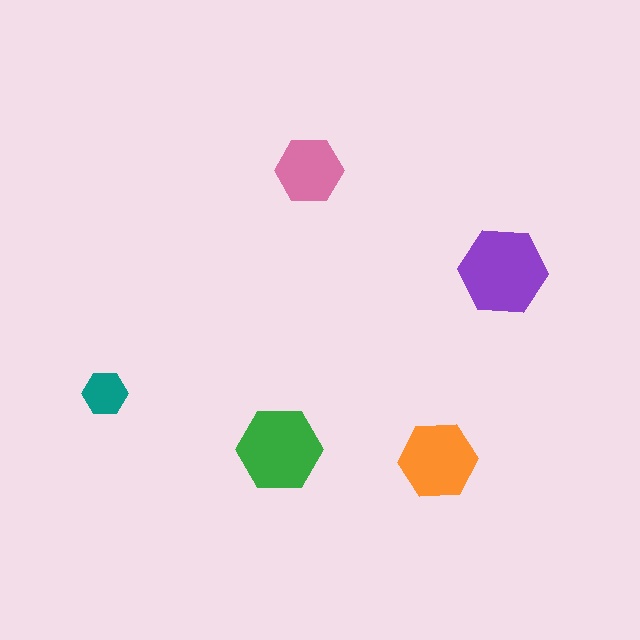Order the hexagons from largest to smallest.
the purple one, the green one, the orange one, the pink one, the teal one.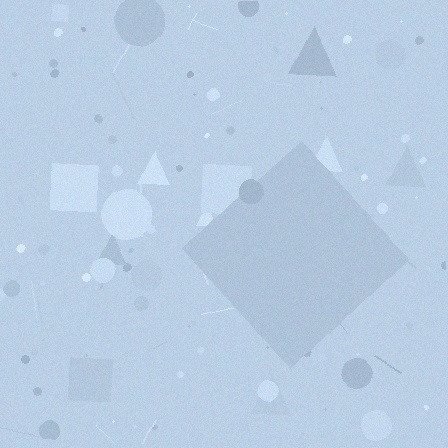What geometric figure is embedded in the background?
A diamond is embedded in the background.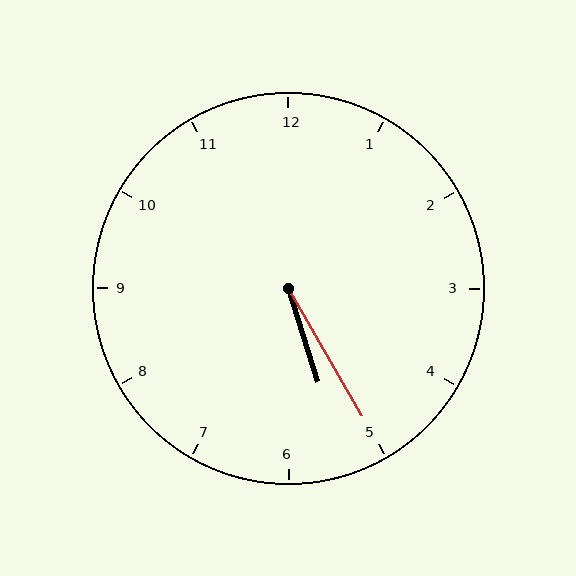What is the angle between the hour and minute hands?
Approximately 12 degrees.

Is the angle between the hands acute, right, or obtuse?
It is acute.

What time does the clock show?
5:25.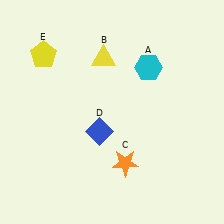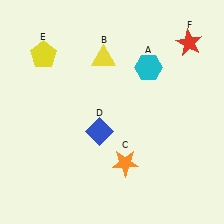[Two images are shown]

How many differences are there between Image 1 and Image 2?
There is 1 difference between the two images.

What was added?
A red star (F) was added in Image 2.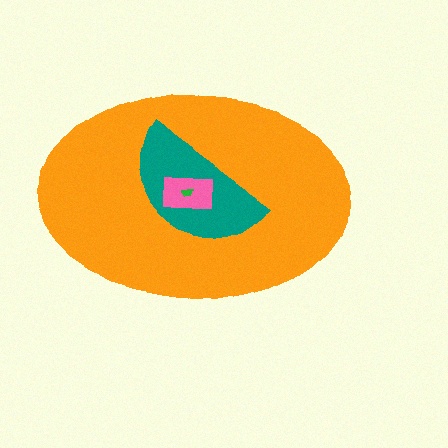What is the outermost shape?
The orange ellipse.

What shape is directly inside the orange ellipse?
The teal semicircle.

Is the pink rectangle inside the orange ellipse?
Yes.